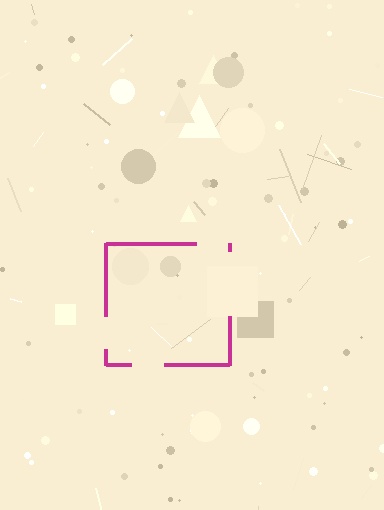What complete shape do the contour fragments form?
The contour fragments form a square.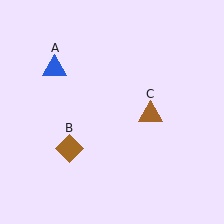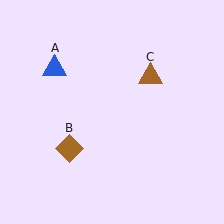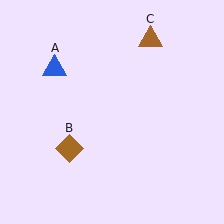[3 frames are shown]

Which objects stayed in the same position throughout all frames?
Blue triangle (object A) and brown diamond (object B) remained stationary.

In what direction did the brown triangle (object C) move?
The brown triangle (object C) moved up.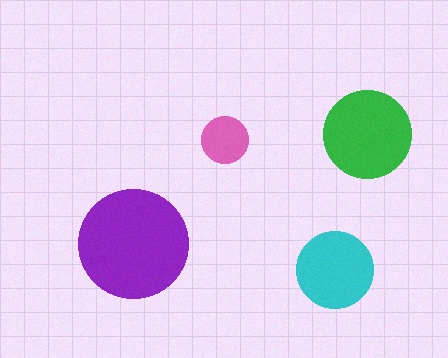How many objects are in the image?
There are 4 objects in the image.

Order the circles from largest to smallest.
the purple one, the green one, the cyan one, the pink one.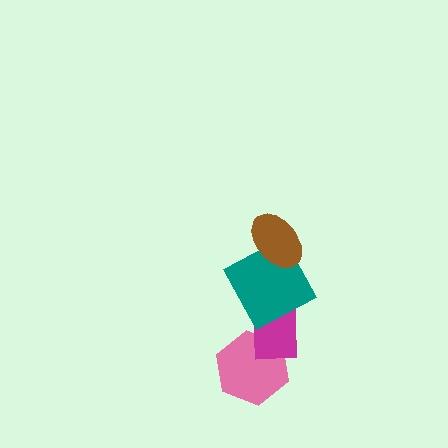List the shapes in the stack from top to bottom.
From top to bottom: the brown ellipse, the teal square, the magenta rectangle, the pink hexagon.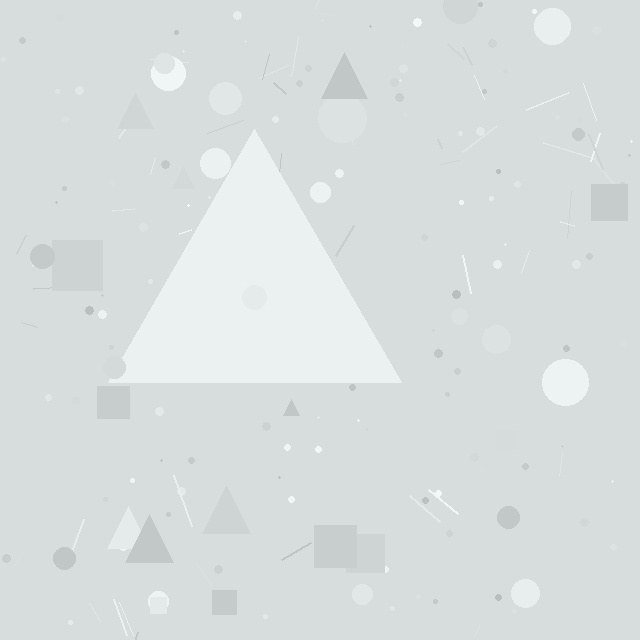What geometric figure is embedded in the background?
A triangle is embedded in the background.